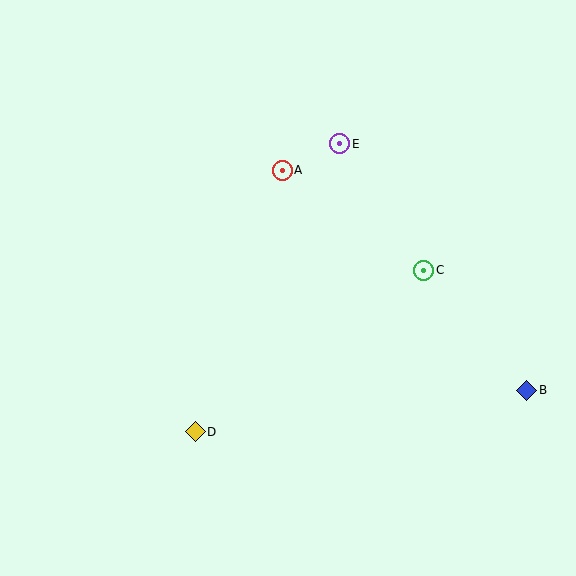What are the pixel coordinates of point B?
Point B is at (527, 390).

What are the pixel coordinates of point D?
Point D is at (195, 432).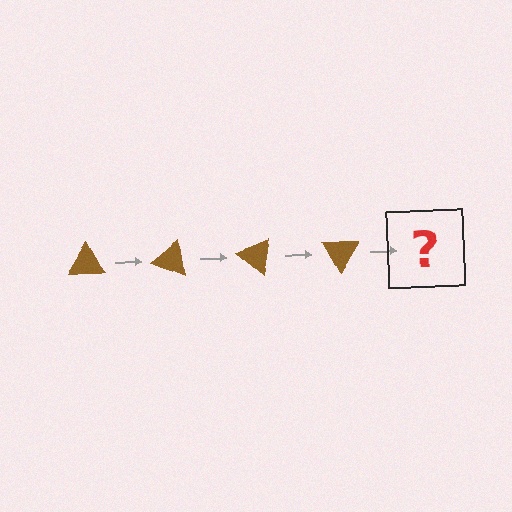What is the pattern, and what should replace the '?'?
The pattern is that the triangle rotates 20 degrees each step. The '?' should be a brown triangle rotated 80 degrees.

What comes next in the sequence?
The next element should be a brown triangle rotated 80 degrees.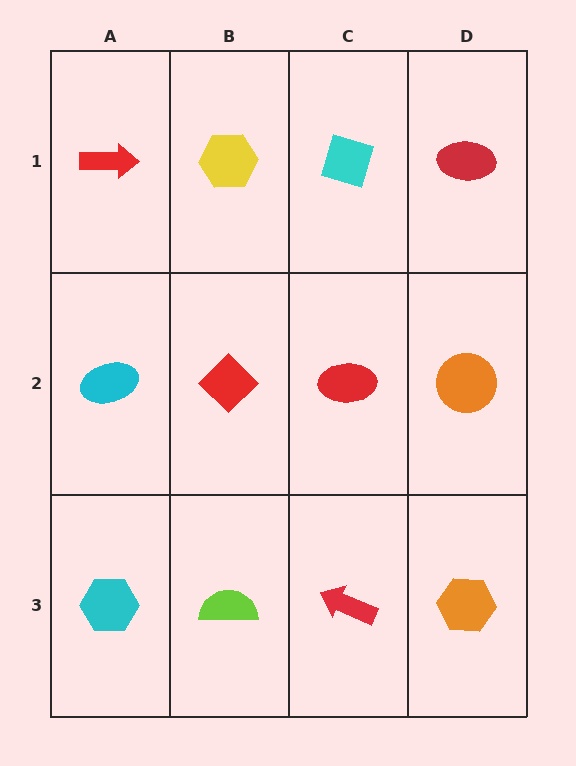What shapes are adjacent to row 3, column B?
A red diamond (row 2, column B), a cyan hexagon (row 3, column A), a red arrow (row 3, column C).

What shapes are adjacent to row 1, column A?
A cyan ellipse (row 2, column A), a yellow hexagon (row 1, column B).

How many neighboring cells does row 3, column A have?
2.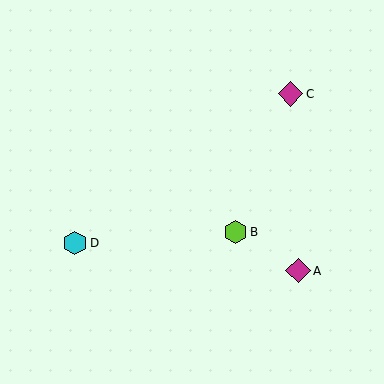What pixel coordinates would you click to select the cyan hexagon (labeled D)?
Click at (75, 243) to select the cyan hexagon D.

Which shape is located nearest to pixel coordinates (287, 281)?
The magenta diamond (labeled A) at (298, 271) is nearest to that location.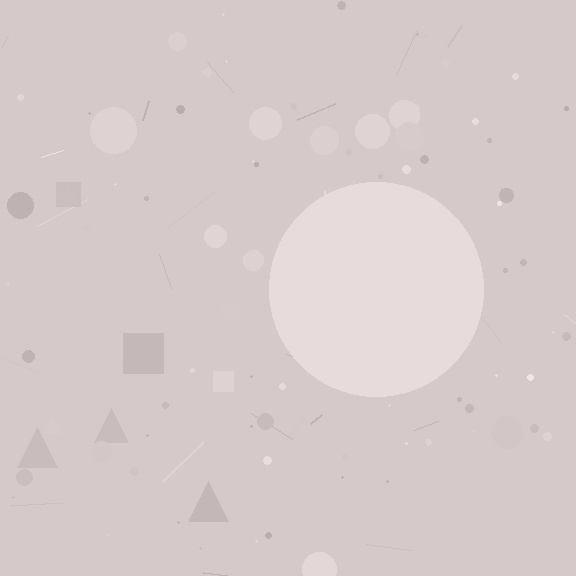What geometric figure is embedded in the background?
A circle is embedded in the background.